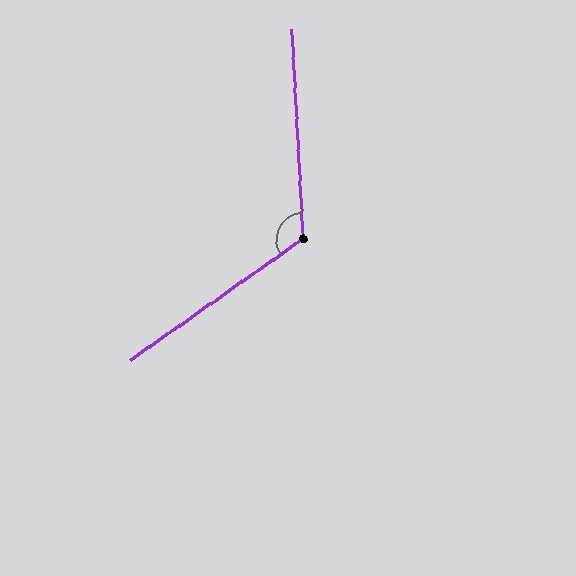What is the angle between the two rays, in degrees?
Approximately 122 degrees.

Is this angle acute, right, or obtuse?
It is obtuse.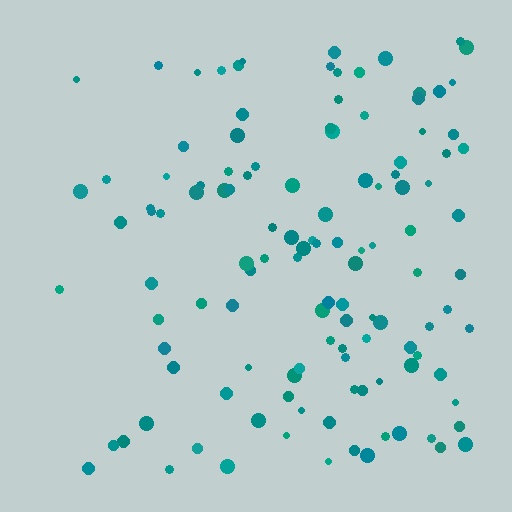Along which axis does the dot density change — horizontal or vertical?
Horizontal.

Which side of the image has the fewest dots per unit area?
The left.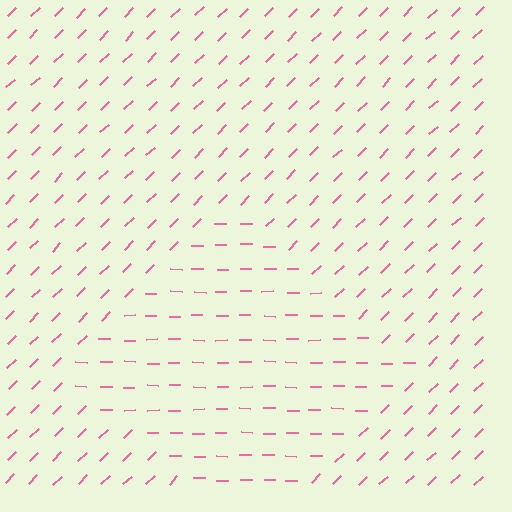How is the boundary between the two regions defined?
The boundary is defined purely by a change in line orientation (approximately 45 degrees difference). All lines are the same color and thickness.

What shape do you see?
I see a diamond.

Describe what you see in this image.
The image is filled with small pink line segments. A diamond region in the image has lines oriented differently from the surrounding lines, creating a visible texture boundary.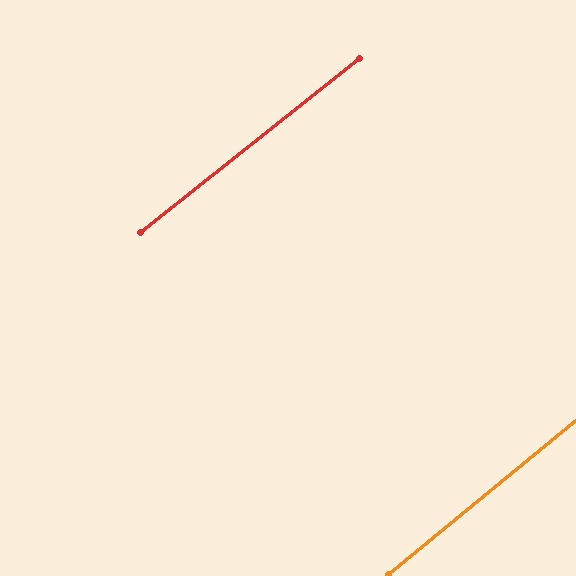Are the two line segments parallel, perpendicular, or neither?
Parallel — their directions differ by only 0.9°.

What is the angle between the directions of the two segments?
Approximately 1 degree.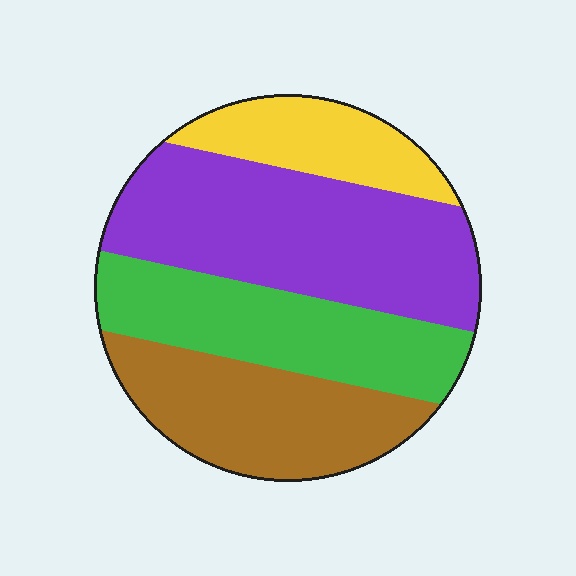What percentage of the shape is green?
Green takes up about one quarter (1/4) of the shape.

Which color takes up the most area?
Purple, at roughly 35%.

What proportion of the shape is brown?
Brown takes up less than a quarter of the shape.